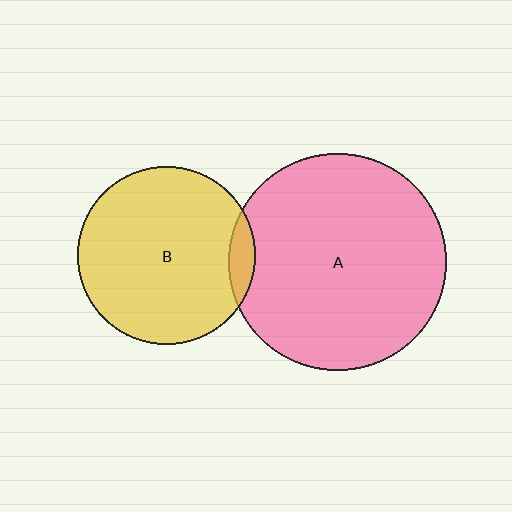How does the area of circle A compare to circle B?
Approximately 1.5 times.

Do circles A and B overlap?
Yes.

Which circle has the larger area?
Circle A (pink).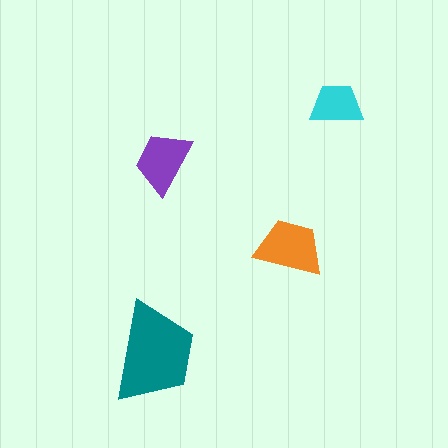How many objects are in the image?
There are 4 objects in the image.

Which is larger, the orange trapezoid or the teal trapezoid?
The teal one.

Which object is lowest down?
The teal trapezoid is bottommost.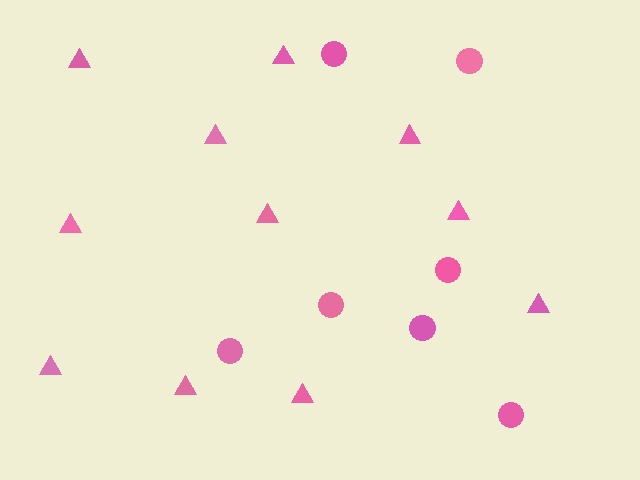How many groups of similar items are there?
There are 2 groups: one group of circles (7) and one group of triangles (11).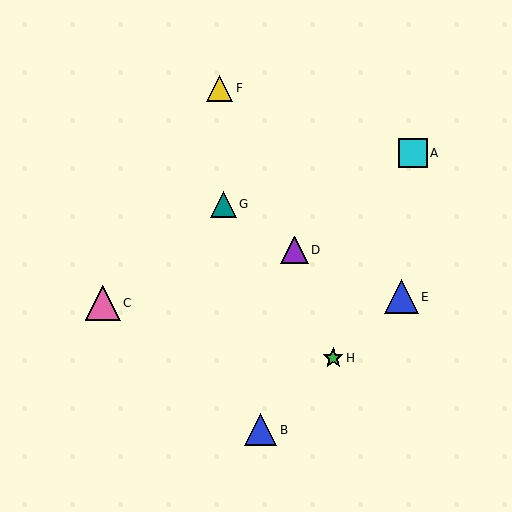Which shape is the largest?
The pink triangle (labeled C) is the largest.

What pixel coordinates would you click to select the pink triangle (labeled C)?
Click at (103, 303) to select the pink triangle C.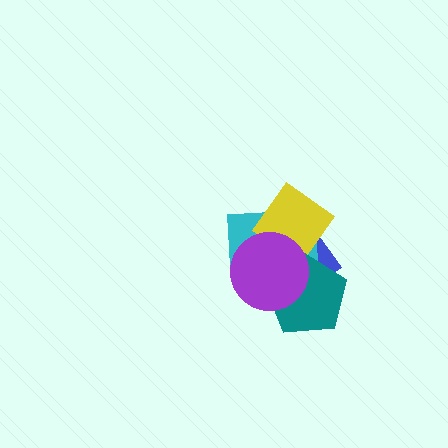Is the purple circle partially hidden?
No, no other shape covers it.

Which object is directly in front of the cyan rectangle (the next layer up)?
The yellow diamond is directly in front of the cyan rectangle.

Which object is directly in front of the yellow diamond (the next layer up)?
The teal pentagon is directly in front of the yellow diamond.